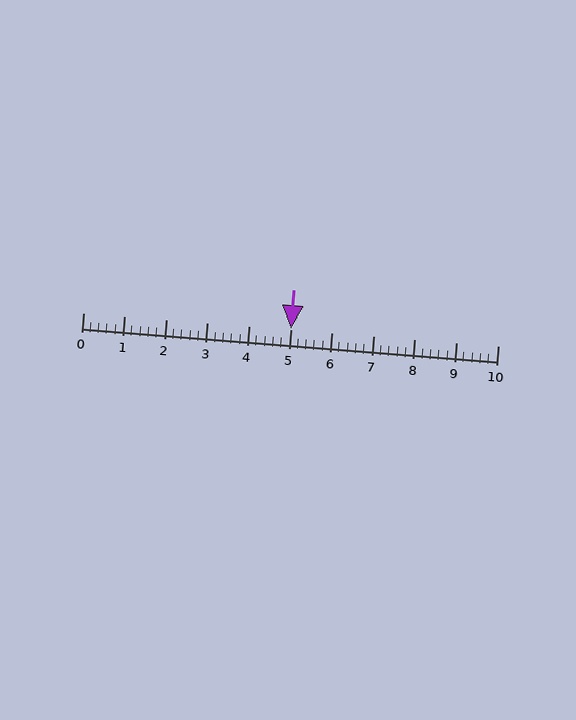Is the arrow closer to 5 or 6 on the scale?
The arrow is closer to 5.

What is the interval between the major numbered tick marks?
The major tick marks are spaced 1 units apart.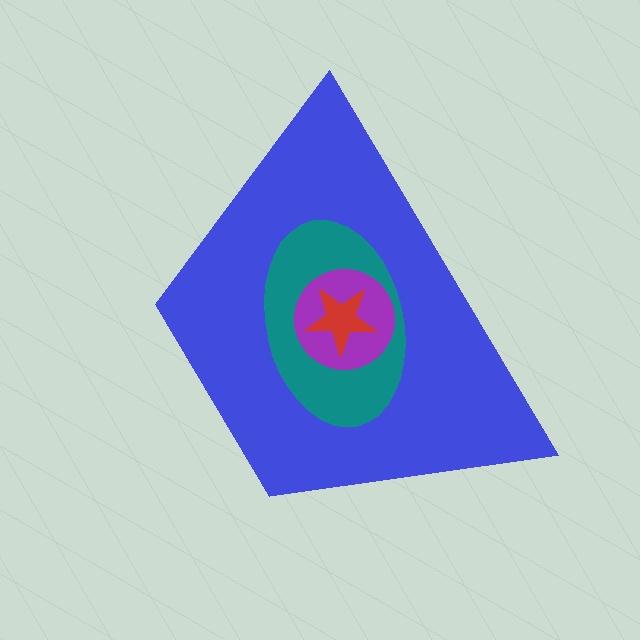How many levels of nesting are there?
4.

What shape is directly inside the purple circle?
The red star.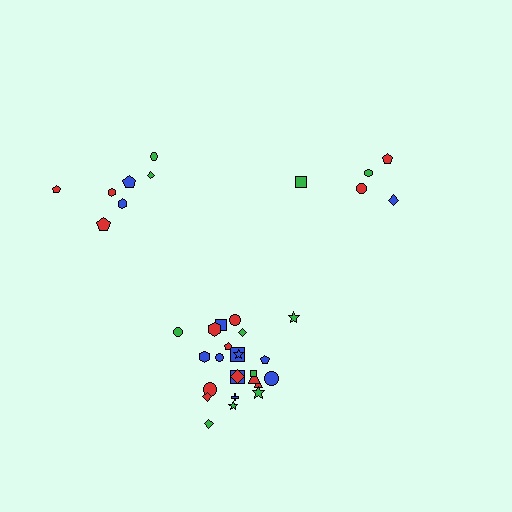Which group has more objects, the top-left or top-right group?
The top-left group.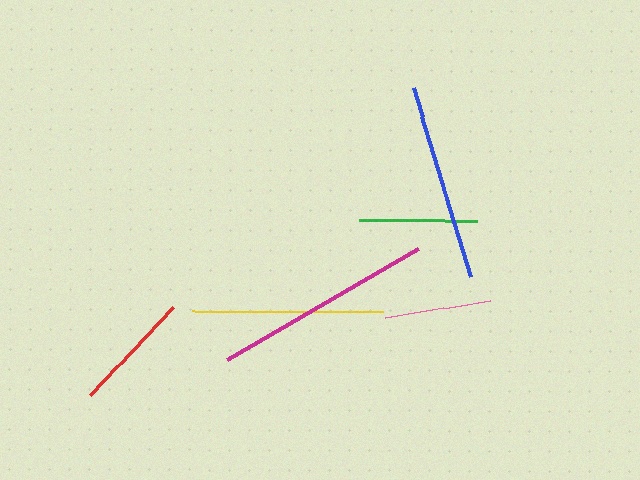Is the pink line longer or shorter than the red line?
The red line is longer than the pink line.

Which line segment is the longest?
The magenta line is the longest at approximately 222 pixels.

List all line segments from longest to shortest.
From longest to shortest: magenta, blue, yellow, red, green, pink.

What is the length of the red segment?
The red segment is approximately 121 pixels long.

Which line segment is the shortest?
The pink line is the shortest at approximately 106 pixels.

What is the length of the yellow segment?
The yellow segment is approximately 190 pixels long.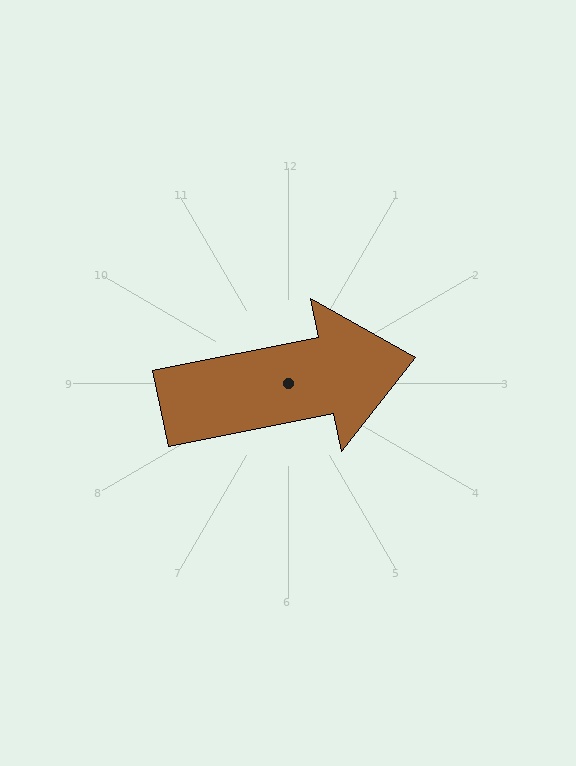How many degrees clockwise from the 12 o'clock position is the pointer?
Approximately 79 degrees.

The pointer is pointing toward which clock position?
Roughly 3 o'clock.